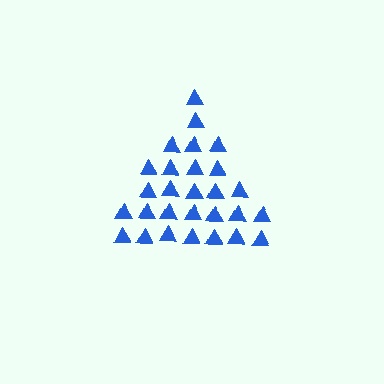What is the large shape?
The large shape is a triangle.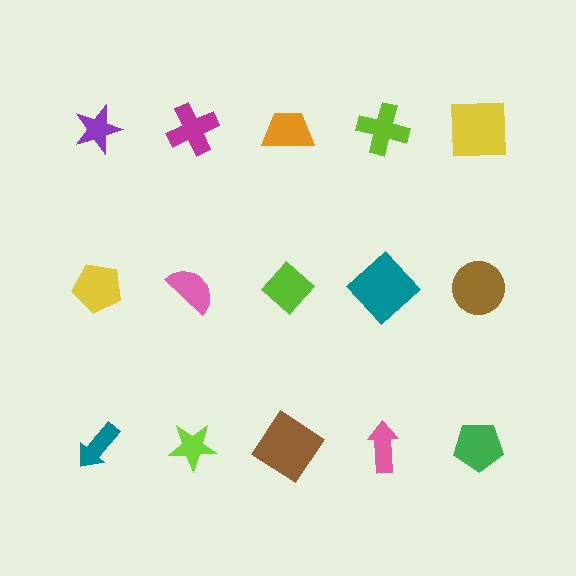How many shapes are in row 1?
5 shapes.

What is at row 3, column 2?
A lime star.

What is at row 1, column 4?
A lime cross.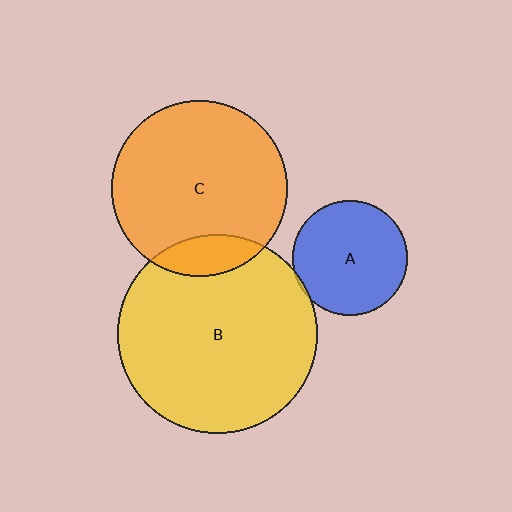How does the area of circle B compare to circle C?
Approximately 1.3 times.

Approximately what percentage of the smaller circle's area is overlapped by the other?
Approximately 5%.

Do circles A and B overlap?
Yes.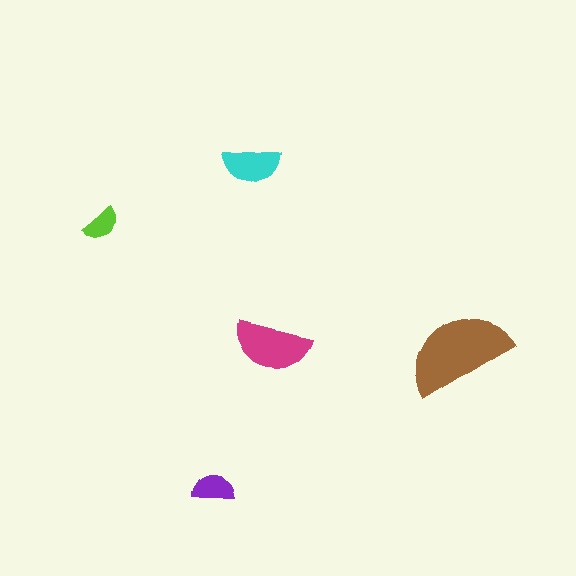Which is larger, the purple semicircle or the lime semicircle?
The purple one.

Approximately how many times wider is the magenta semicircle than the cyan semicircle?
About 1.5 times wider.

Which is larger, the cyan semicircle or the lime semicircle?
The cyan one.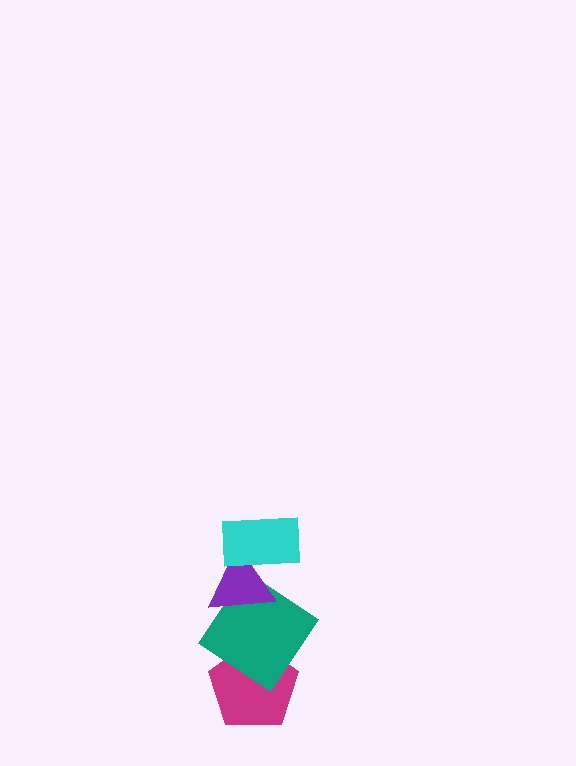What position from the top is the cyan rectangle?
The cyan rectangle is 1st from the top.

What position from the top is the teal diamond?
The teal diamond is 3rd from the top.